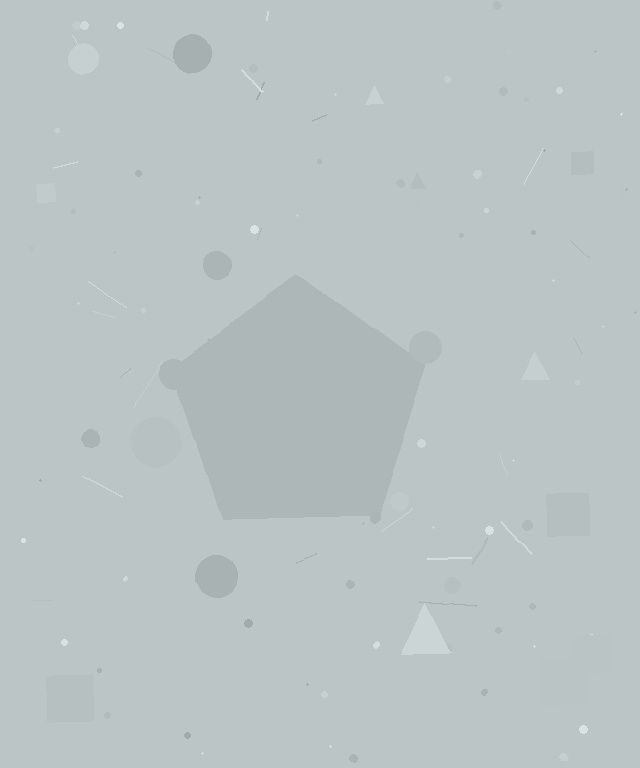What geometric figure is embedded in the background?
A pentagon is embedded in the background.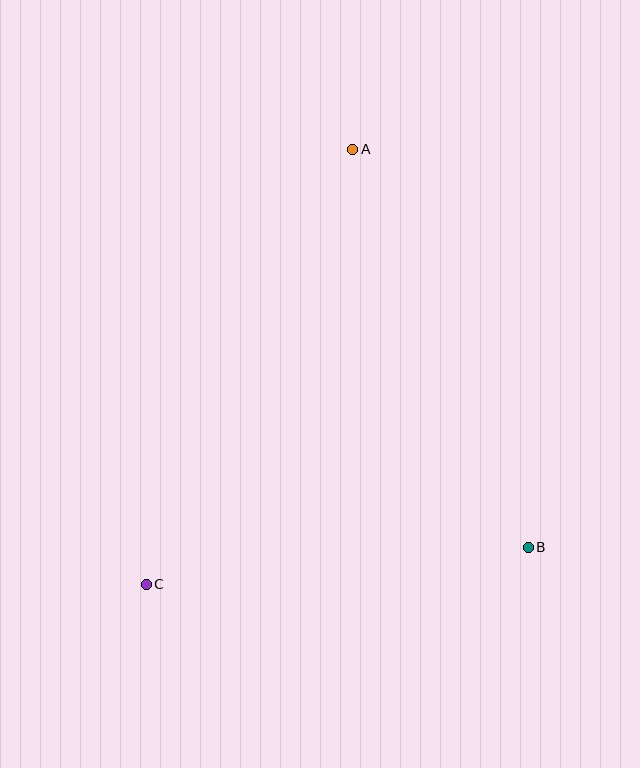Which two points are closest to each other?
Points B and C are closest to each other.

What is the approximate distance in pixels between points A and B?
The distance between A and B is approximately 435 pixels.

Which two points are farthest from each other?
Points A and C are farthest from each other.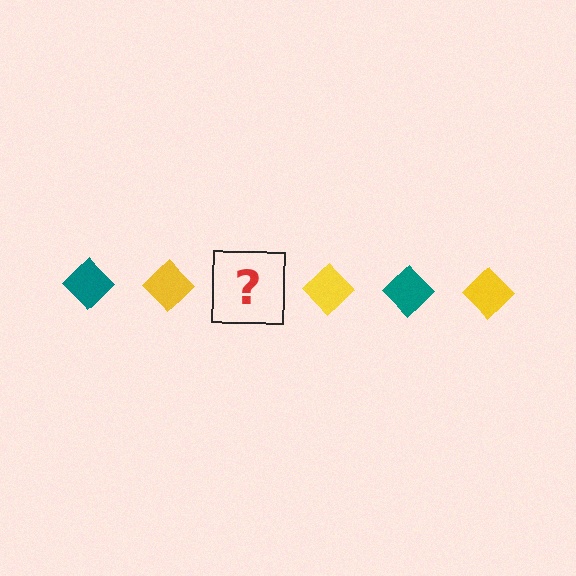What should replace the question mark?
The question mark should be replaced with a teal diamond.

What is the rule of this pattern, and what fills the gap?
The rule is that the pattern cycles through teal, yellow diamonds. The gap should be filled with a teal diamond.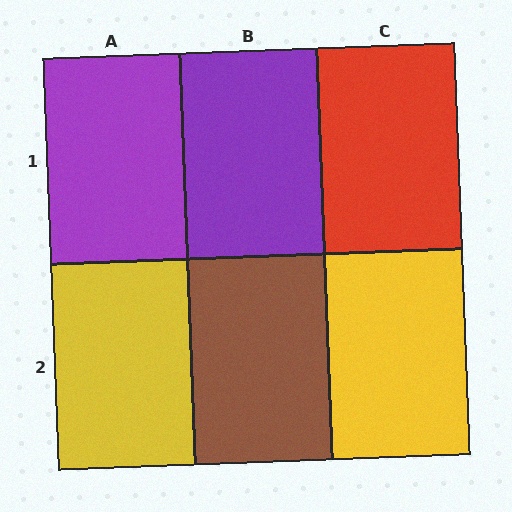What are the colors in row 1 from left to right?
Purple, purple, red.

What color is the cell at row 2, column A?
Yellow.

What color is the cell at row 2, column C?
Yellow.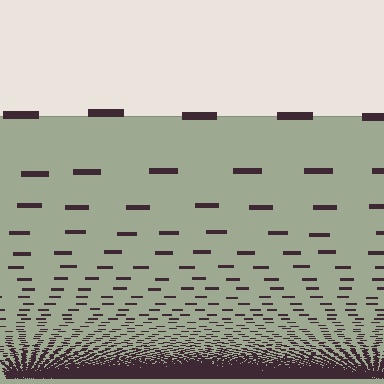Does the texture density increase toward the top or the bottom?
Density increases toward the bottom.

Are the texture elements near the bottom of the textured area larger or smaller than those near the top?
Smaller. The gradient is inverted — elements near the bottom are smaller and denser.